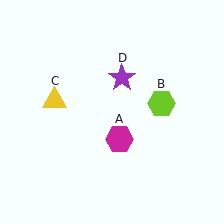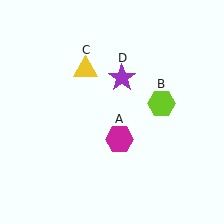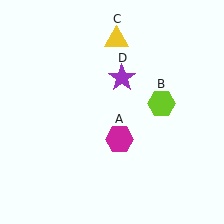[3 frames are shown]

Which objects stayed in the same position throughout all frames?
Magenta hexagon (object A) and lime hexagon (object B) and purple star (object D) remained stationary.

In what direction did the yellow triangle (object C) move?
The yellow triangle (object C) moved up and to the right.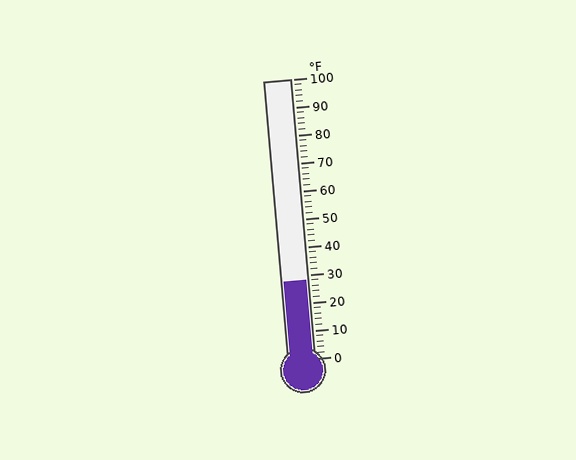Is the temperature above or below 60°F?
The temperature is below 60°F.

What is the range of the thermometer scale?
The thermometer scale ranges from 0°F to 100°F.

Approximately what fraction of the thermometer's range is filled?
The thermometer is filled to approximately 30% of its range.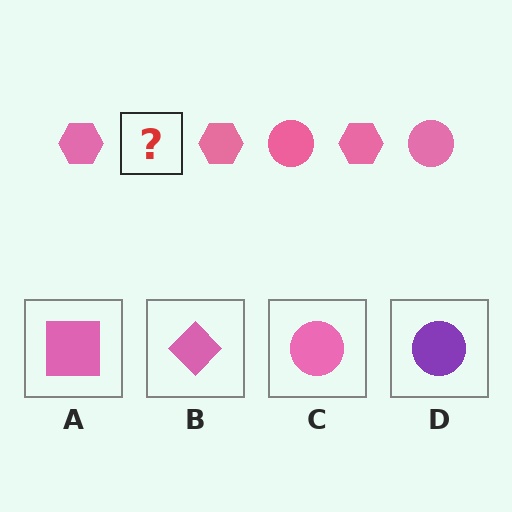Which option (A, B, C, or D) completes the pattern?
C.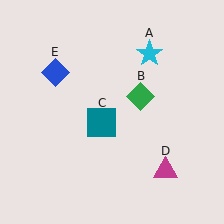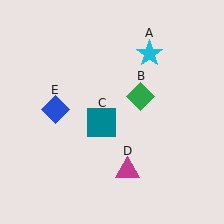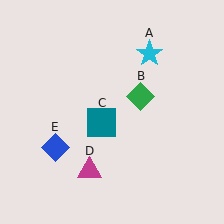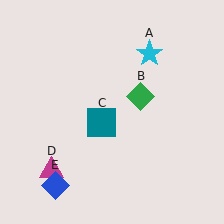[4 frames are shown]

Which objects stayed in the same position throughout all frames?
Cyan star (object A) and green diamond (object B) and teal square (object C) remained stationary.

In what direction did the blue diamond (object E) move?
The blue diamond (object E) moved down.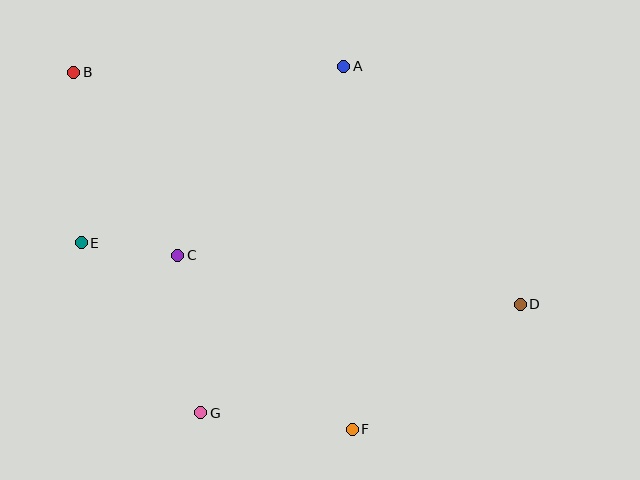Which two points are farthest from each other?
Points B and D are farthest from each other.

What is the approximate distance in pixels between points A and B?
The distance between A and B is approximately 270 pixels.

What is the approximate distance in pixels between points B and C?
The distance between B and C is approximately 211 pixels.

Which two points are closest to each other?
Points C and E are closest to each other.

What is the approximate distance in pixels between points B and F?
The distance between B and F is approximately 453 pixels.